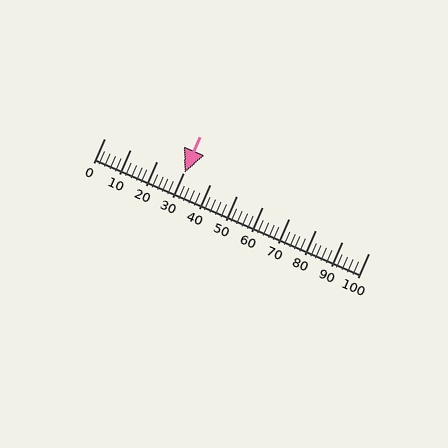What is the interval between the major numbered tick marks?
The major tick marks are spaced 10 units apart.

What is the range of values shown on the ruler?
The ruler shows values from 0 to 100.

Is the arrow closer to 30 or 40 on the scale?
The arrow is closer to 30.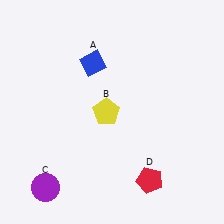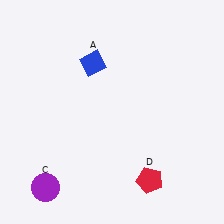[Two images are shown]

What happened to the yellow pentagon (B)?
The yellow pentagon (B) was removed in Image 2. It was in the top-left area of Image 1.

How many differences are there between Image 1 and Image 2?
There is 1 difference between the two images.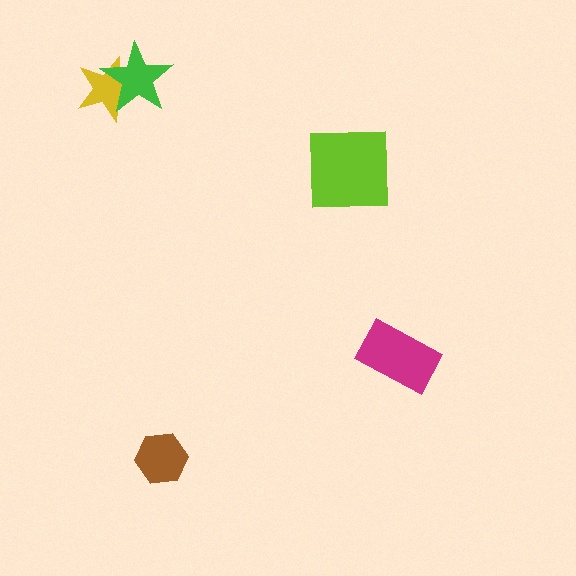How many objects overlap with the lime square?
0 objects overlap with the lime square.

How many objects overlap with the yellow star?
1 object overlaps with the yellow star.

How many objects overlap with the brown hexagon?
0 objects overlap with the brown hexagon.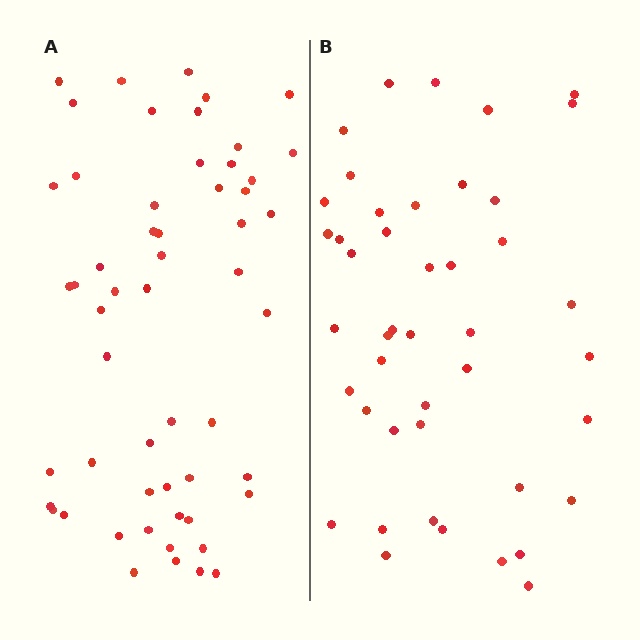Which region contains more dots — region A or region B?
Region A (the left region) has more dots.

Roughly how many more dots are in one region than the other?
Region A has roughly 12 or so more dots than region B.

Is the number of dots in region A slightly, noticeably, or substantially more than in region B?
Region A has noticeably more, but not dramatically so. The ratio is roughly 1.2 to 1.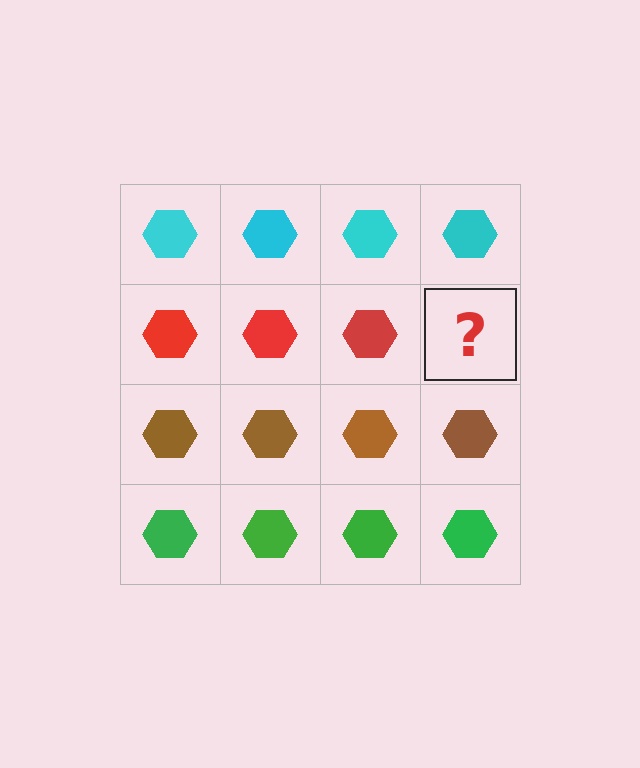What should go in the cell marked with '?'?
The missing cell should contain a red hexagon.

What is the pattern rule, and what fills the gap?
The rule is that each row has a consistent color. The gap should be filled with a red hexagon.